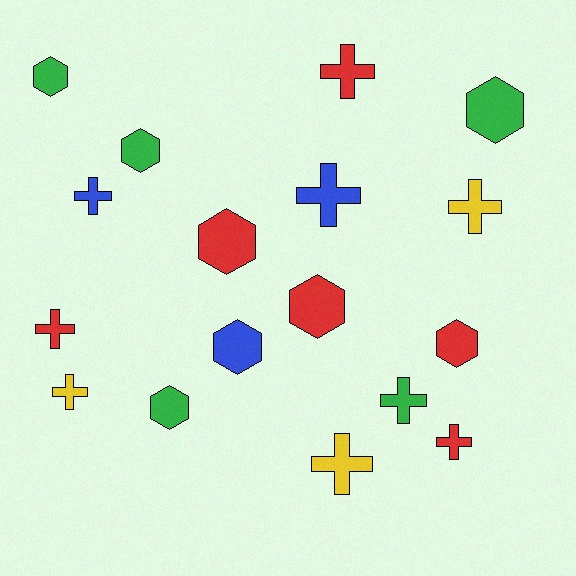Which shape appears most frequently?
Cross, with 9 objects.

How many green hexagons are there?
There are 4 green hexagons.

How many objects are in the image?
There are 17 objects.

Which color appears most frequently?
Red, with 6 objects.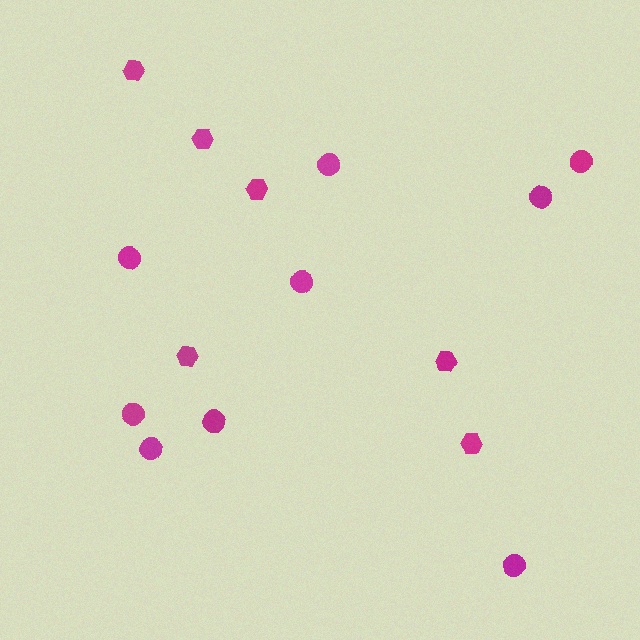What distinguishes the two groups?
There are 2 groups: one group of hexagons (6) and one group of circles (9).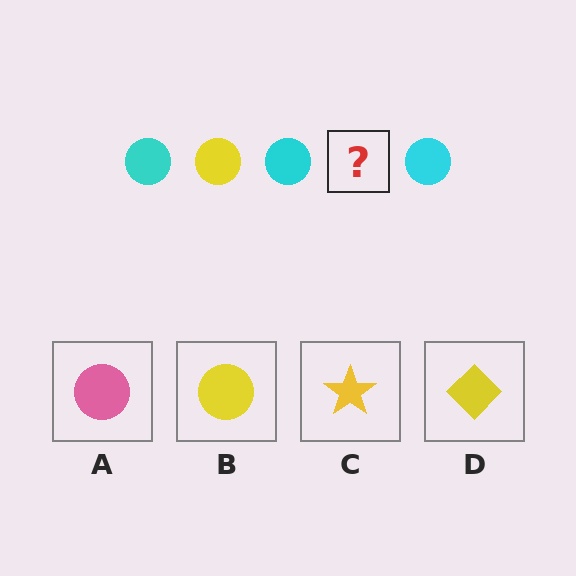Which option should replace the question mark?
Option B.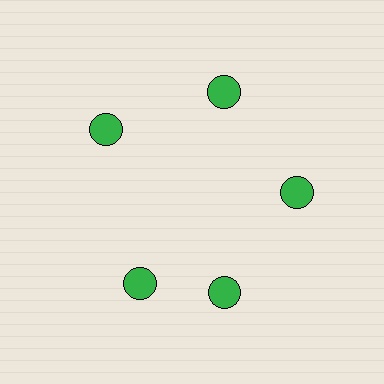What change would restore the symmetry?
The symmetry would be restored by rotating it back into even spacing with its neighbors so that all 5 circles sit at equal angles and equal distance from the center.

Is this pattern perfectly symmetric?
No. The 5 green circles are arranged in a ring, but one element near the 8 o'clock position is rotated out of alignment along the ring, breaking the 5-fold rotational symmetry.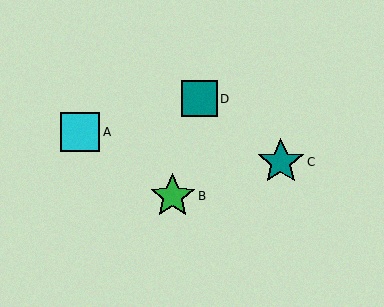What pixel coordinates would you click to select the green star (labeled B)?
Click at (173, 196) to select the green star B.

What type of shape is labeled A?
Shape A is a cyan square.